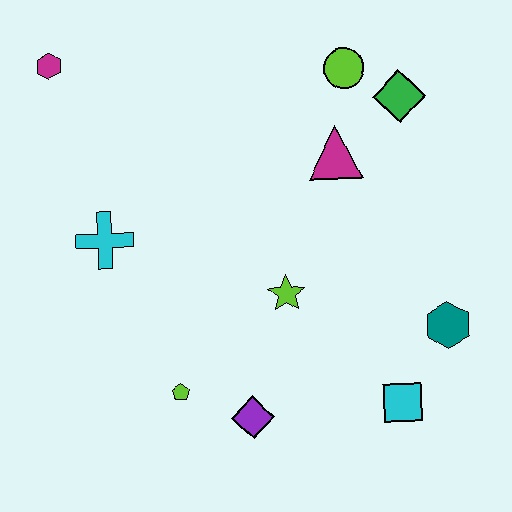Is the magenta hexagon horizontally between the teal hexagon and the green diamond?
No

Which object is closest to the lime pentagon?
The purple diamond is closest to the lime pentagon.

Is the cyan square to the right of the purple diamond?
Yes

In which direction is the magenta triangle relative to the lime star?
The magenta triangle is above the lime star.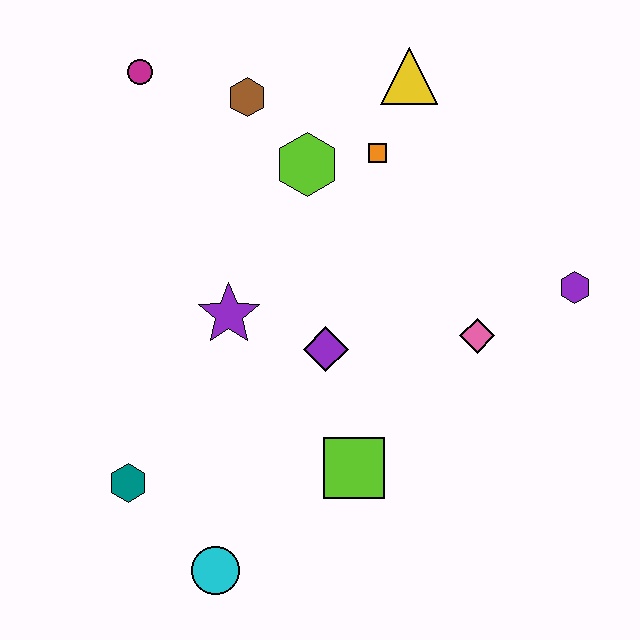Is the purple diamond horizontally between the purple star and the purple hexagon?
Yes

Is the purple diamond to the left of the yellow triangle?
Yes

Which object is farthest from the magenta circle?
The cyan circle is farthest from the magenta circle.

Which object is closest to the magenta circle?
The brown hexagon is closest to the magenta circle.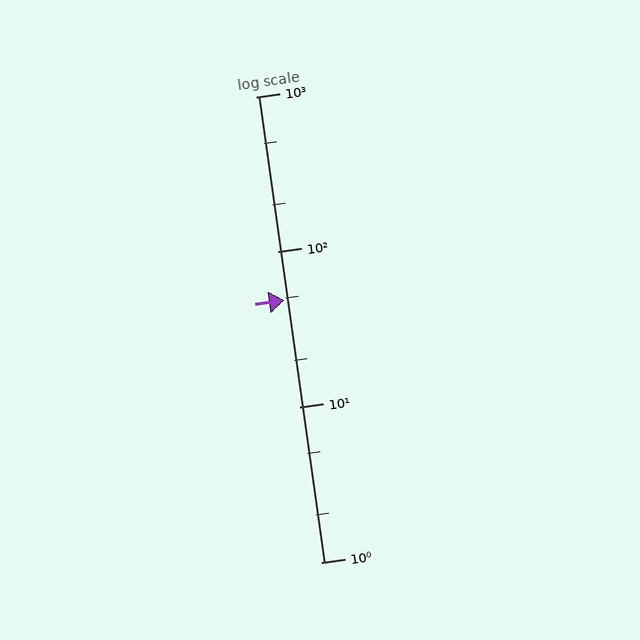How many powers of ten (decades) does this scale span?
The scale spans 3 decades, from 1 to 1000.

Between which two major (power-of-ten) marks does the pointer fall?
The pointer is between 10 and 100.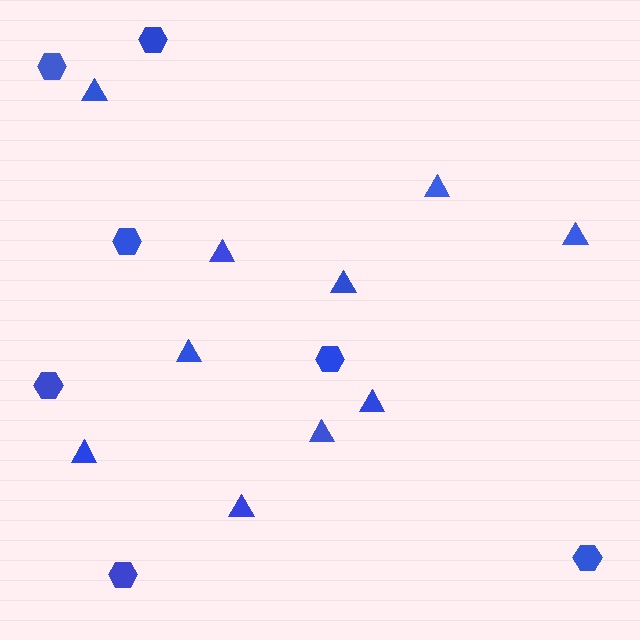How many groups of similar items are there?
There are 2 groups: one group of hexagons (7) and one group of triangles (10).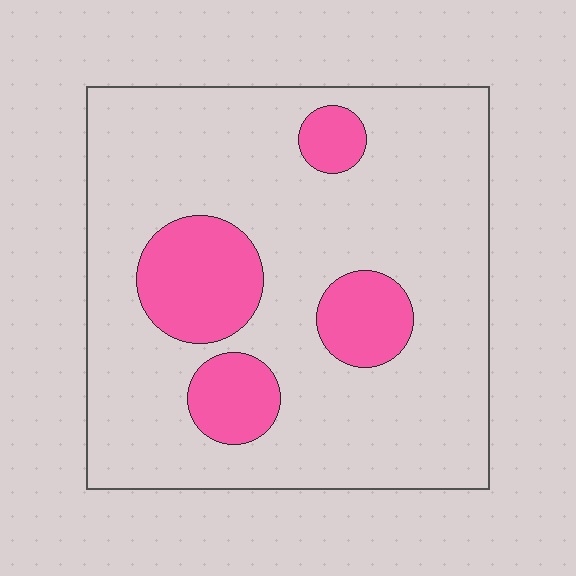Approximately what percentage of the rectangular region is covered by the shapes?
Approximately 20%.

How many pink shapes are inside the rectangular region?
4.